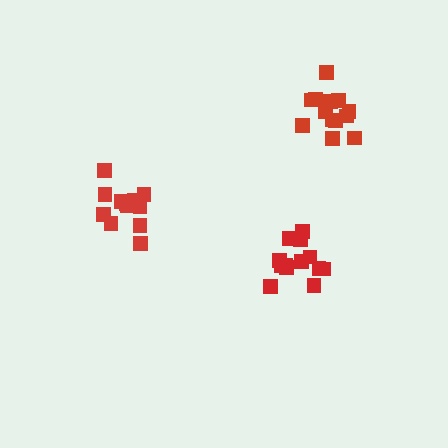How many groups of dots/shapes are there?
There are 3 groups.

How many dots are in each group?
Group 1: 13 dots, Group 2: 13 dots, Group 3: 14 dots (40 total).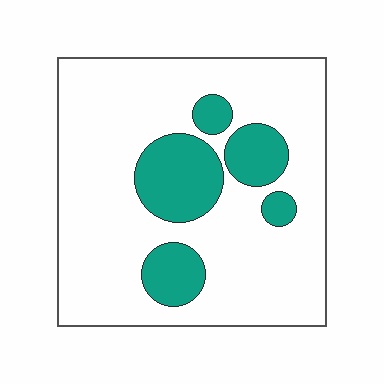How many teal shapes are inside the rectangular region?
5.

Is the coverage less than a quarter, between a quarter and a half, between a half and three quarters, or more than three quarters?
Less than a quarter.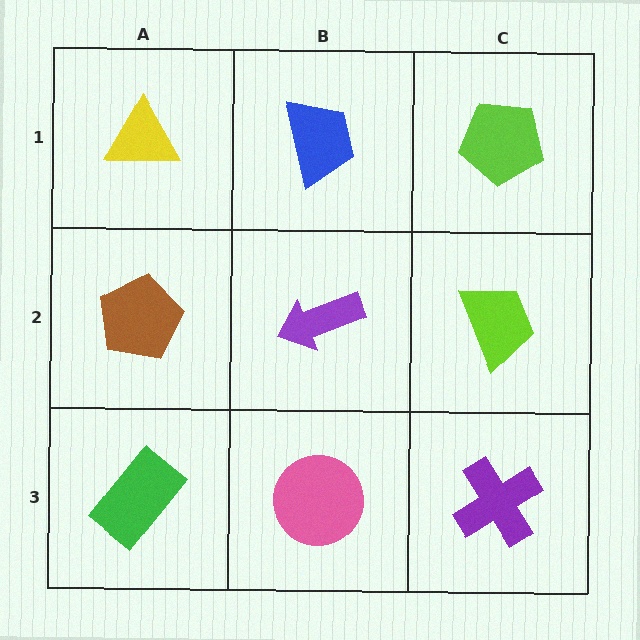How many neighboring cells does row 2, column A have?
3.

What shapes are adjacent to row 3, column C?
A lime trapezoid (row 2, column C), a pink circle (row 3, column B).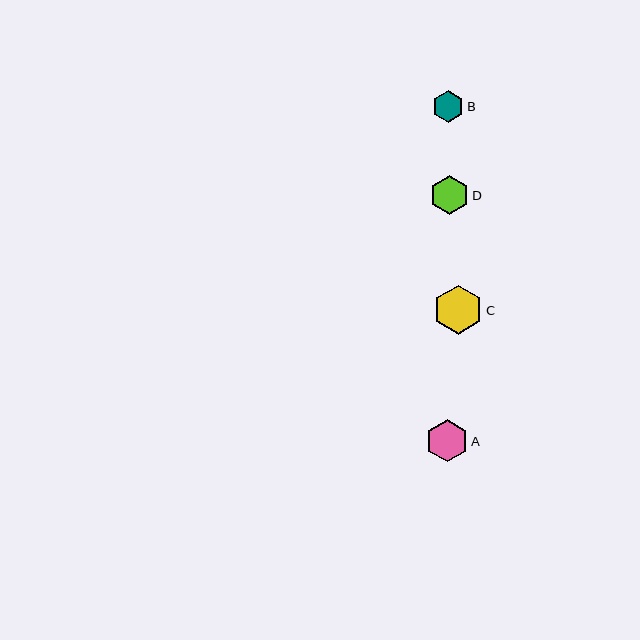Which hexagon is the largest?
Hexagon C is the largest with a size of approximately 49 pixels.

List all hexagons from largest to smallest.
From largest to smallest: C, A, D, B.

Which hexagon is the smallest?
Hexagon B is the smallest with a size of approximately 31 pixels.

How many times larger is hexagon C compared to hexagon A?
Hexagon C is approximately 1.2 times the size of hexagon A.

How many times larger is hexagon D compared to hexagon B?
Hexagon D is approximately 1.2 times the size of hexagon B.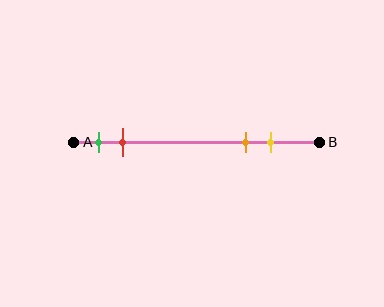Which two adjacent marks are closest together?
The green and red marks are the closest adjacent pair.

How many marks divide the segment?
There are 4 marks dividing the segment.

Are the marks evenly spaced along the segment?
No, the marks are not evenly spaced.